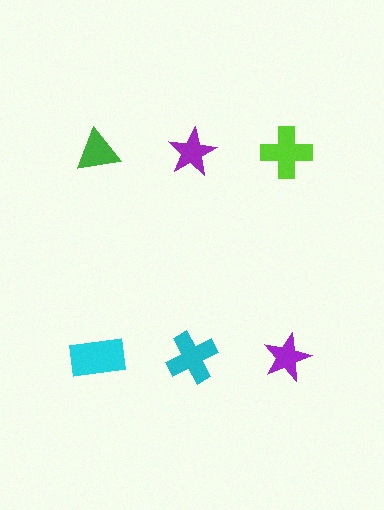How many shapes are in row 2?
3 shapes.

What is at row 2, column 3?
A purple star.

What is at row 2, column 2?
A cyan cross.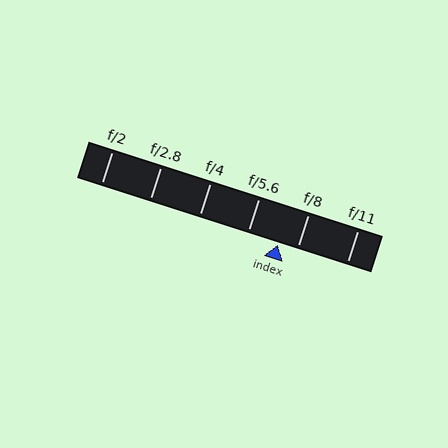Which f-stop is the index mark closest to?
The index mark is closest to f/8.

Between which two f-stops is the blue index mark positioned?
The index mark is between f/5.6 and f/8.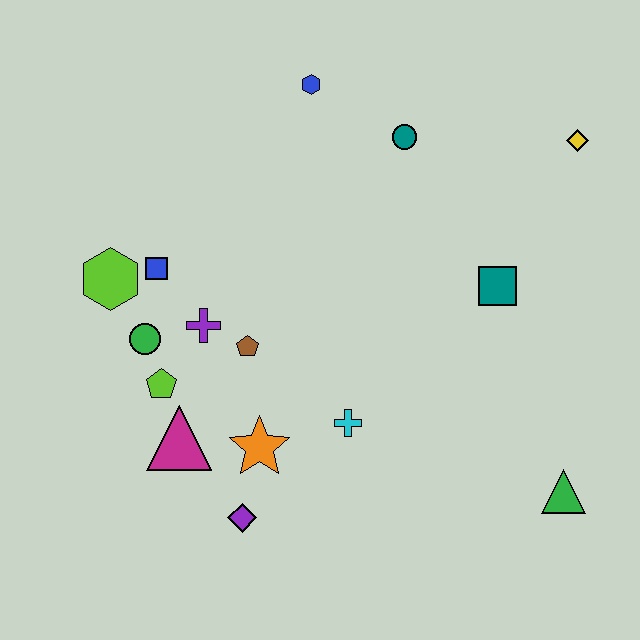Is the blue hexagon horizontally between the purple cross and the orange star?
No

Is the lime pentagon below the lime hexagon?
Yes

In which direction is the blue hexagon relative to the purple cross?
The blue hexagon is above the purple cross.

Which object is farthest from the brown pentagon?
The yellow diamond is farthest from the brown pentagon.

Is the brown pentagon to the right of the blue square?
Yes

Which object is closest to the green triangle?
The teal square is closest to the green triangle.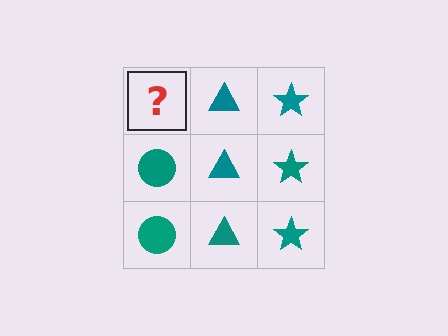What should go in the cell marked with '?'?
The missing cell should contain a teal circle.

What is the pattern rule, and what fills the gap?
The rule is that each column has a consistent shape. The gap should be filled with a teal circle.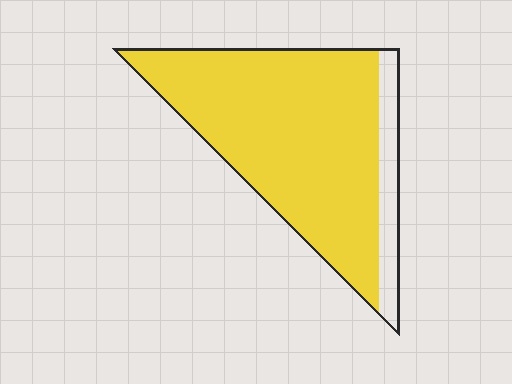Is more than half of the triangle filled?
Yes.